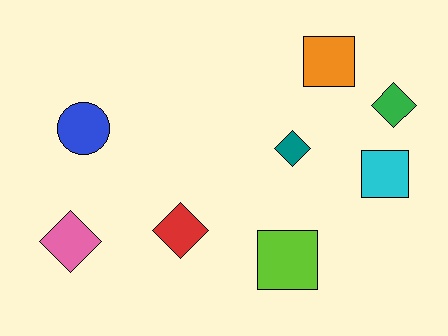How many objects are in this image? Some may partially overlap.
There are 8 objects.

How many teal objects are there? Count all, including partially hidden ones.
There is 1 teal object.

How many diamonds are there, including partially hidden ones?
There are 4 diamonds.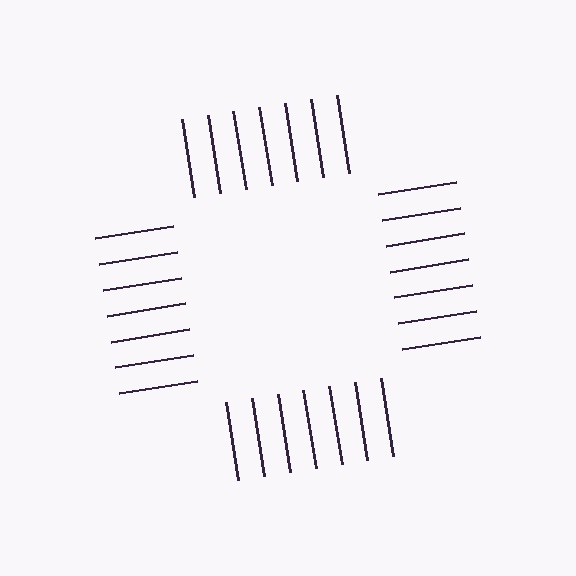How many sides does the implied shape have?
4 sides — the line-ends trace a square.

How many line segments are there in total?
28 — 7 along each of the 4 edges.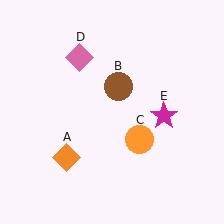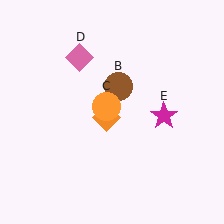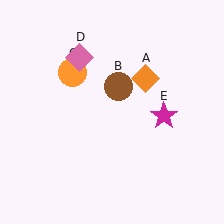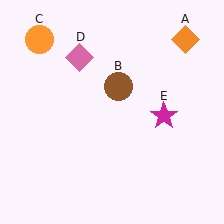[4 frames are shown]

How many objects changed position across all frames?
2 objects changed position: orange diamond (object A), orange circle (object C).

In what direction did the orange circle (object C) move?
The orange circle (object C) moved up and to the left.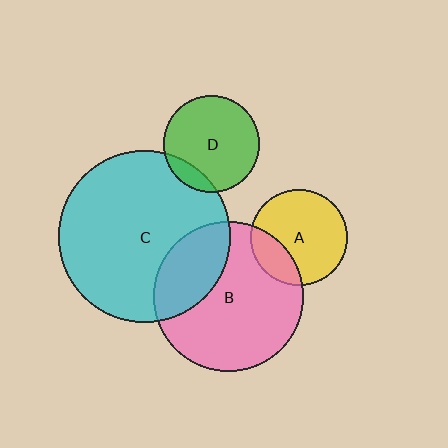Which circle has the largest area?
Circle C (cyan).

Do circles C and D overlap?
Yes.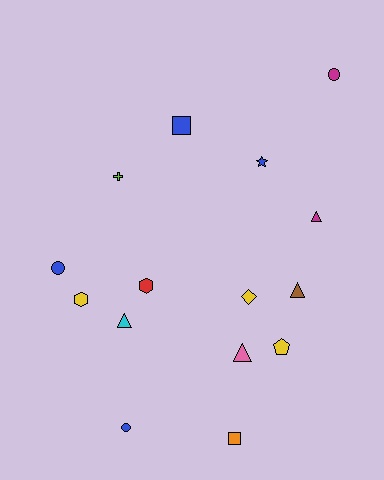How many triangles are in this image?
There are 4 triangles.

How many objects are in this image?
There are 15 objects.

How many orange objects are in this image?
There is 1 orange object.